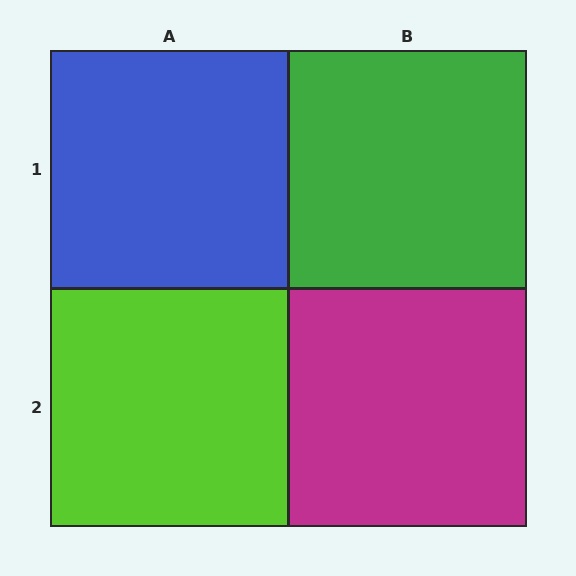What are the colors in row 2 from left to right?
Lime, magenta.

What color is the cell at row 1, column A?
Blue.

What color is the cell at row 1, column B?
Green.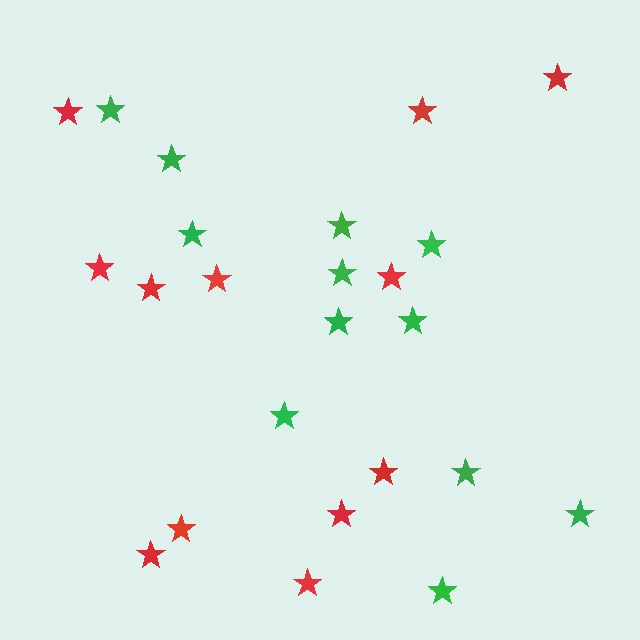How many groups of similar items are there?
There are 2 groups: one group of red stars (12) and one group of green stars (12).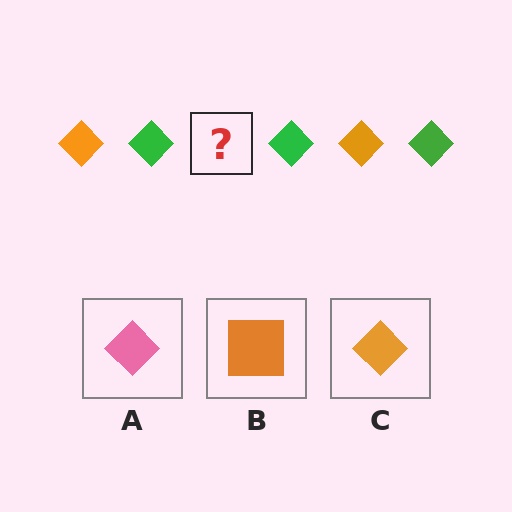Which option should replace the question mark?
Option C.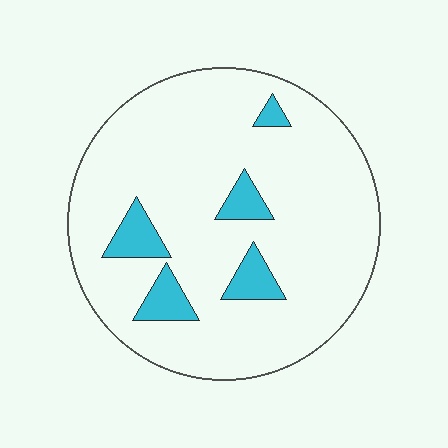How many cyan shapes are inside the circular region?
5.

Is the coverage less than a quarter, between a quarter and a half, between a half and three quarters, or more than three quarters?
Less than a quarter.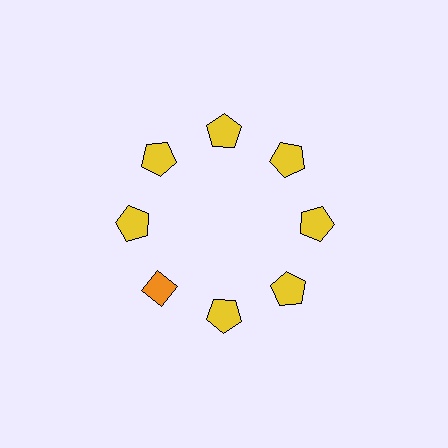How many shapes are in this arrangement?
There are 8 shapes arranged in a ring pattern.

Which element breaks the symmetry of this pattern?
The orange diamond at roughly the 8 o'clock position breaks the symmetry. All other shapes are yellow pentagons.